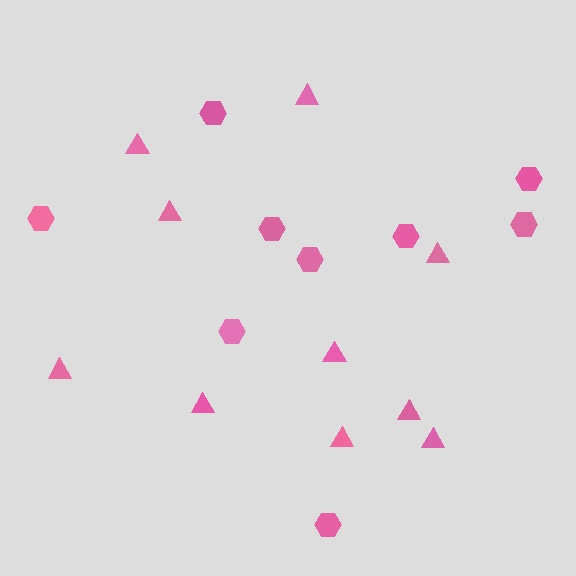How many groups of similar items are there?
There are 2 groups: one group of hexagons (9) and one group of triangles (10).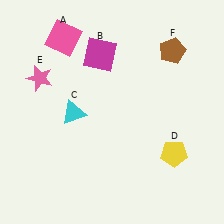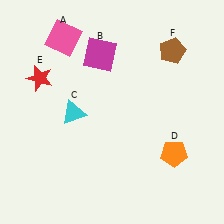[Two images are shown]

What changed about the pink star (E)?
In Image 1, E is pink. In Image 2, it changed to red.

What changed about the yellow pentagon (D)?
In Image 1, D is yellow. In Image 2, it changed to orange.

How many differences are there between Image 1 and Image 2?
There are 2 differences between the two images.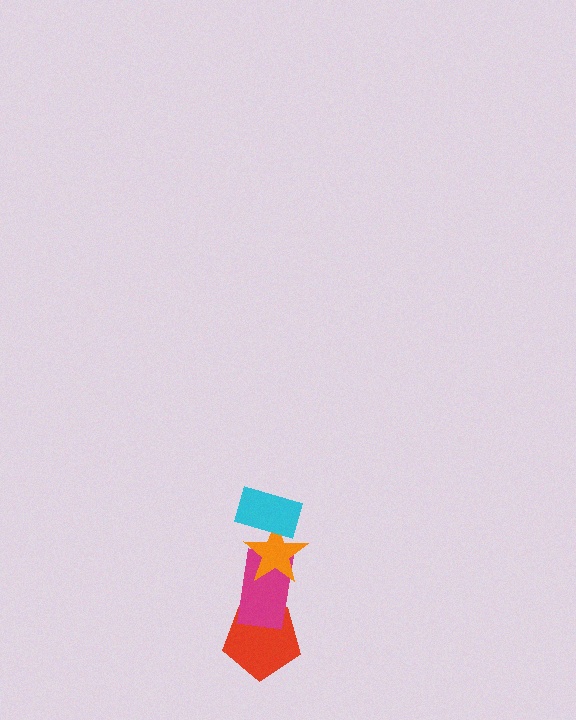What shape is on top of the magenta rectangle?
The orange star is on top of the magenta rectangle.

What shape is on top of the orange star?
The cyan rectangle is on top of the orange star.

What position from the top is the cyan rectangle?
The cyan rectangle is 1st from the top.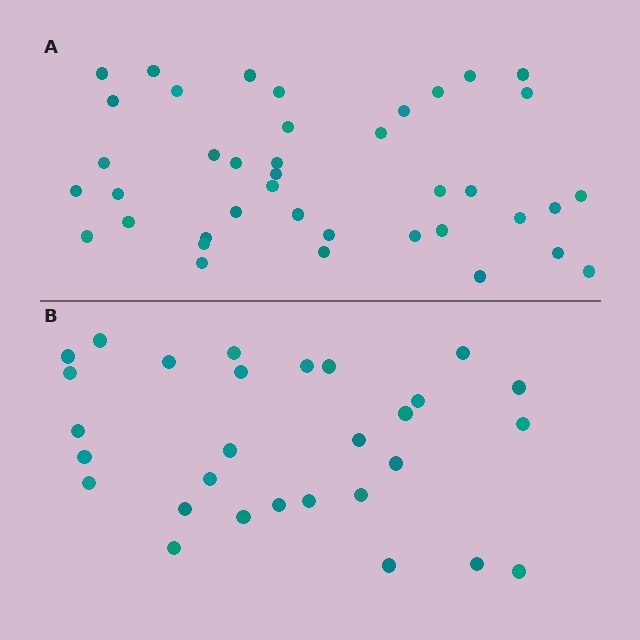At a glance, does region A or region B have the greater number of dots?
Region A (the top region) has more dots.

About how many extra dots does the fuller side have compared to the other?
Region A has roughly 12 or so more dots than region B.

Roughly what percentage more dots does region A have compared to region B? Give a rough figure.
About 40% more.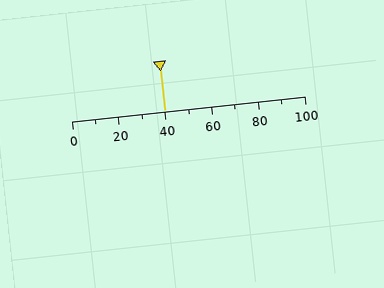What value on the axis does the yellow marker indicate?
The marker indicates approximately 40.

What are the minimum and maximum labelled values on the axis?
The axis runs from 0 to 100.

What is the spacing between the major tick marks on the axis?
The major ticks are spaced 20 apart.